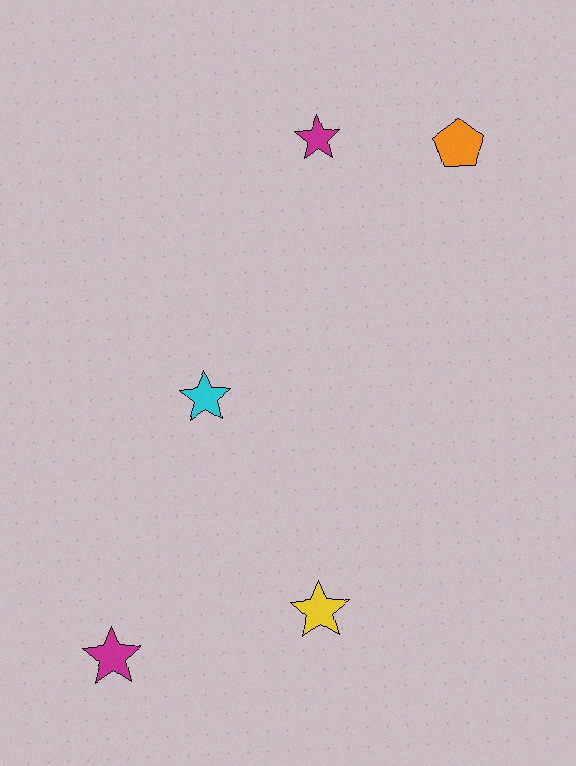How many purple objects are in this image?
There are no purple objects.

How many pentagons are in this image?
There is 1 pentagon.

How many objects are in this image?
There are 5 objects.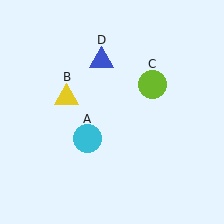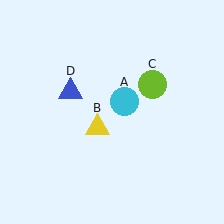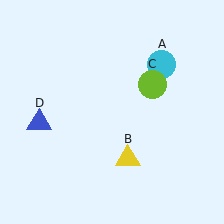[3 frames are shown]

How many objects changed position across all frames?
3 objects changed position: cyan circle (object A), yellow triangle (object B), blue triangle (object D).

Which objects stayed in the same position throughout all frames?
Lime circle (object C) remained stationary.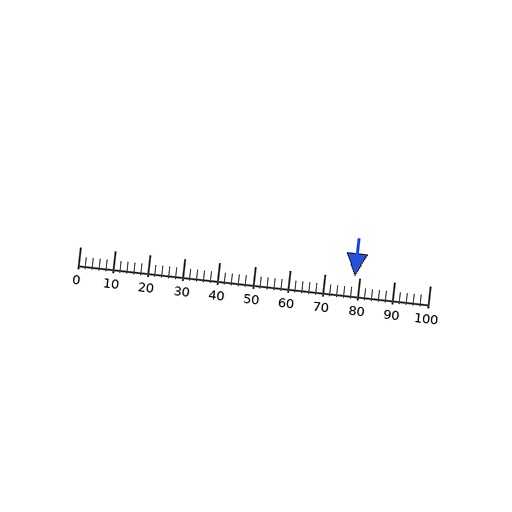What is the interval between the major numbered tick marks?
The major tick marks are spaced 10 units apart.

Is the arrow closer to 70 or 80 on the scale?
The arrow is closer to 80.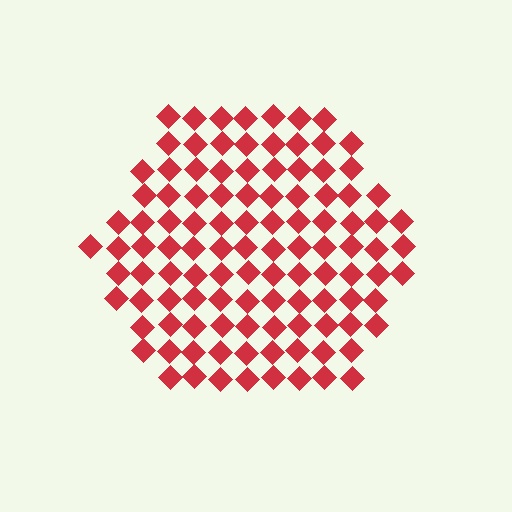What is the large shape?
The large shape is a hexagon.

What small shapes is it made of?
It is made of small diamonds.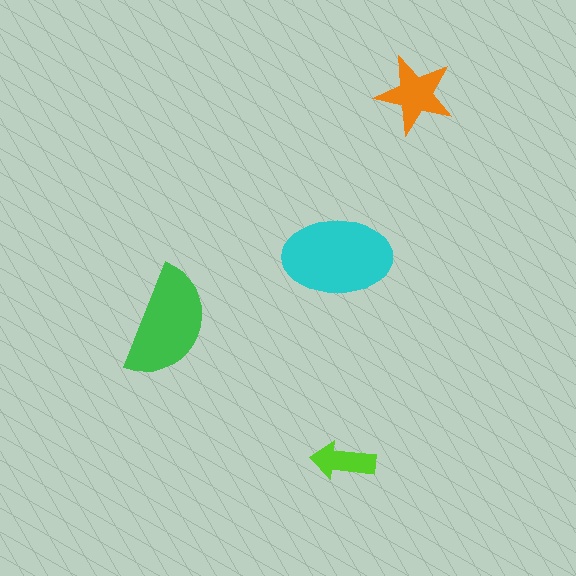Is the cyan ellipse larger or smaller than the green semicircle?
Larger.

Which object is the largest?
The cyan ellipse.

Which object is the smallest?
The lime arrow.